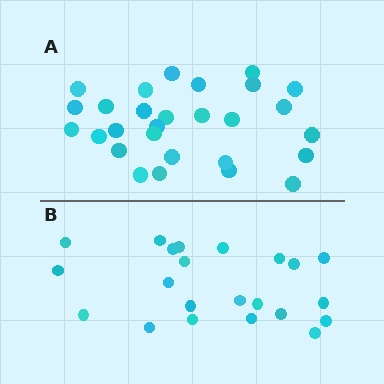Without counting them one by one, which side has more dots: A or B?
Region A (the top region) has more dots.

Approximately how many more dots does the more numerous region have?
Region A has about 6 more dots than region B.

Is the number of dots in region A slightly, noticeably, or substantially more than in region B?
Region A has noticeably more, but not dramatically so. The ratio is roughly 1.3 to 1.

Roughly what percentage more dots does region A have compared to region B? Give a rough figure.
About 25% more.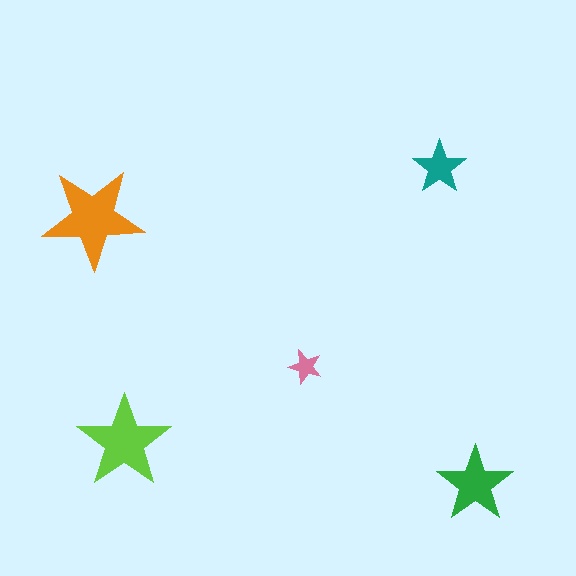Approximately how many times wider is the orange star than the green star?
About 1.5 times wider.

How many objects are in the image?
There are 5 objects in the image.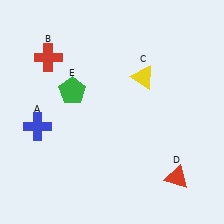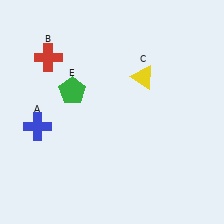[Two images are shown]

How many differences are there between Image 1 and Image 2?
There is 1 difference between the two images.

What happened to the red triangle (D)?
The red triangle (D) was removed in Image 2. It was in the bottom-right area of Image 1.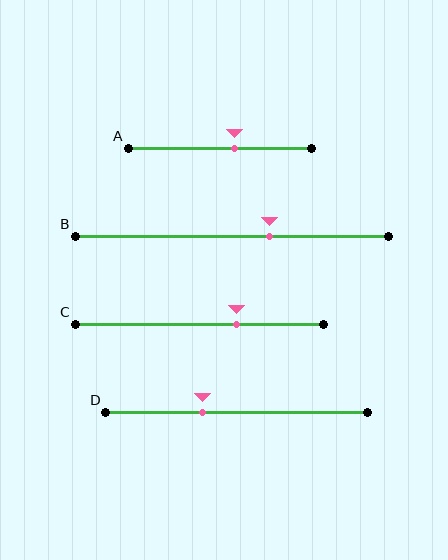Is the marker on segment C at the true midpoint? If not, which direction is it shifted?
No, the marker on segment C is shifted to the right by about 15% of the segment length.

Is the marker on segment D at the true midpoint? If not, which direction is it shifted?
No, the marker on segment D is shifted to the left by about 13% of the segment length.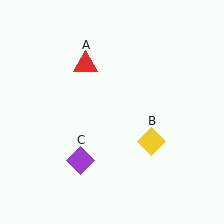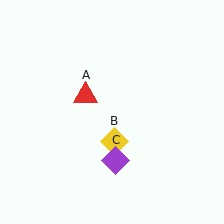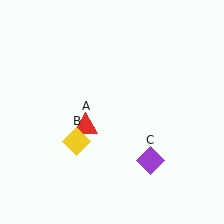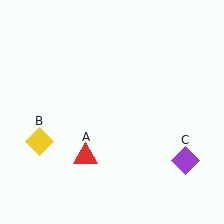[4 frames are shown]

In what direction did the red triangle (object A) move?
The red triangle (object A) moved down.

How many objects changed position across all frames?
3 objects changed position: red triangle (object A), yellow diamond (object B), purple diamond (object C).